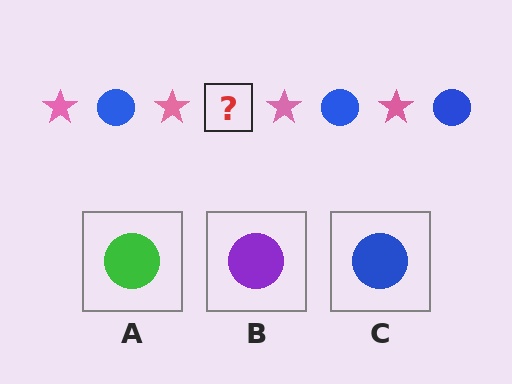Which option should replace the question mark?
Option C.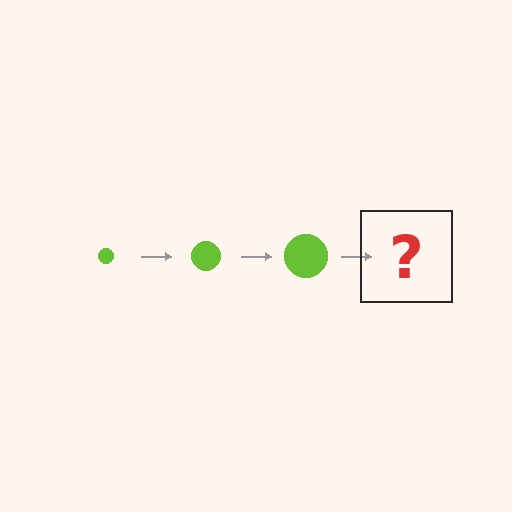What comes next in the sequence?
The next element should be a lime circle, larger than the previous one.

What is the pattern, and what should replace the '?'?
The pattern is that the circle gets progressively larger each step. The '?' should be a lime circle, larger than the previous one.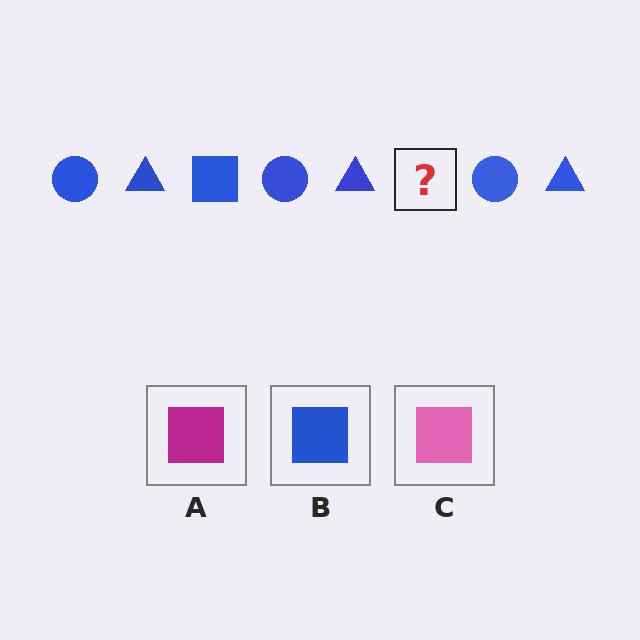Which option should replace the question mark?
Option B.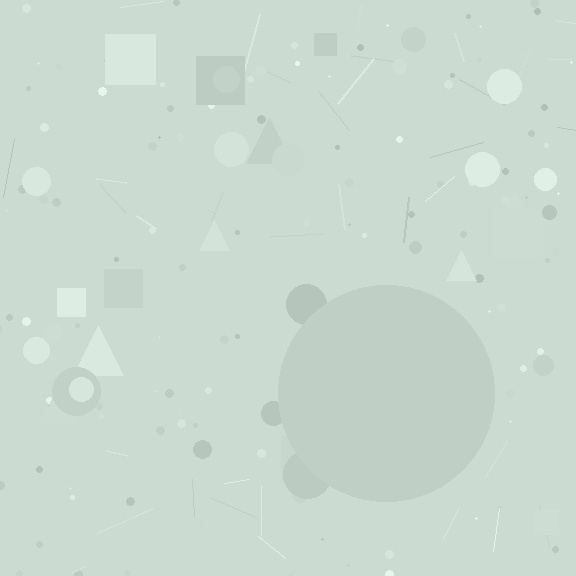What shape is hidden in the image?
A circle is hidden in the image.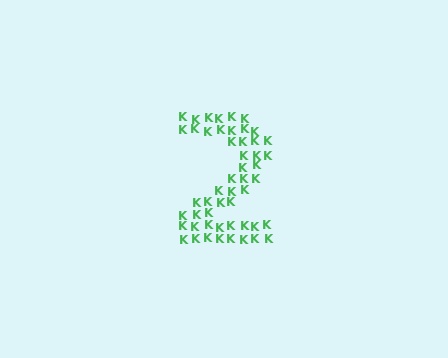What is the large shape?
The large shape is the digit 2.